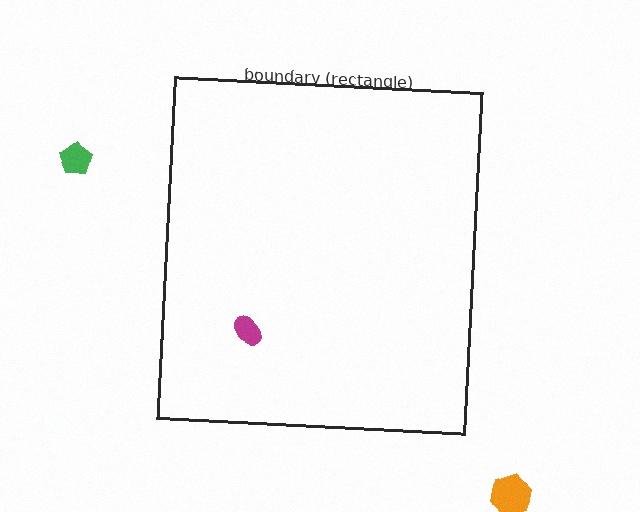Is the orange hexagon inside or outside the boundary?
Outside.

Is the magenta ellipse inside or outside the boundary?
Inside.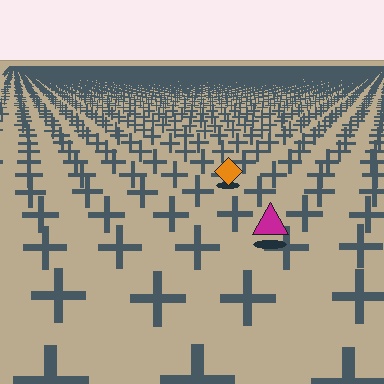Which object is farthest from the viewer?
The orange diamond is farthest from the viewer. It appears smaller and the ground texture around it is denser.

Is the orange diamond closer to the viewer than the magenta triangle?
No. The magenta triangle is closer — you can tell from the texture gradient: the ground texture is coarser near it.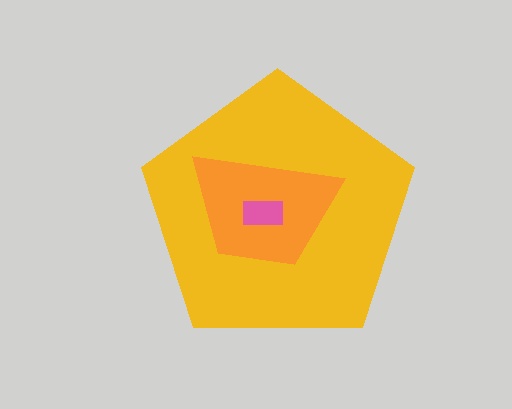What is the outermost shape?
The yellow pentagon.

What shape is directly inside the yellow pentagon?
The orange trapezoid.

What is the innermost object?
The pink rectangle.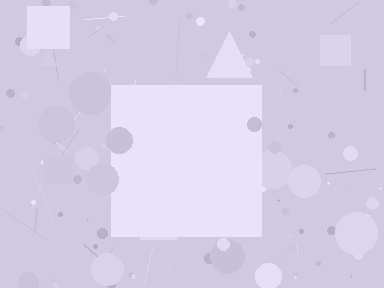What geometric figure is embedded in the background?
A square is embedded in the background.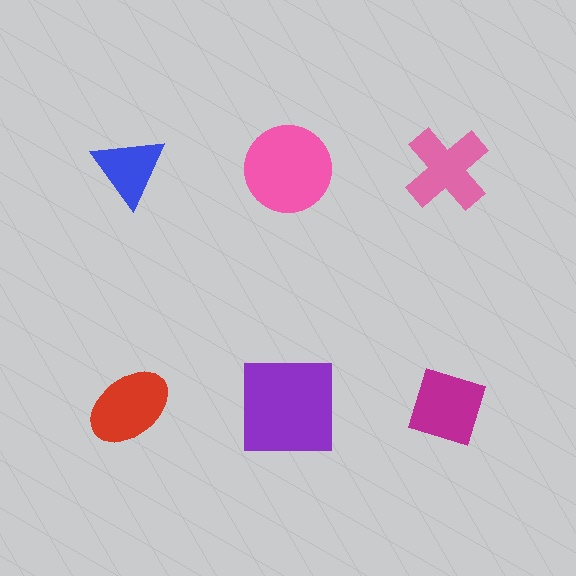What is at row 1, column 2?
A pink circle.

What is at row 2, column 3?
A magenta diamond.